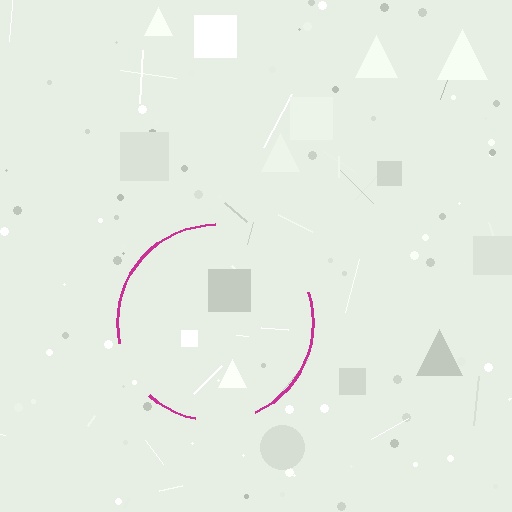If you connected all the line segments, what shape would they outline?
They would outline a circle.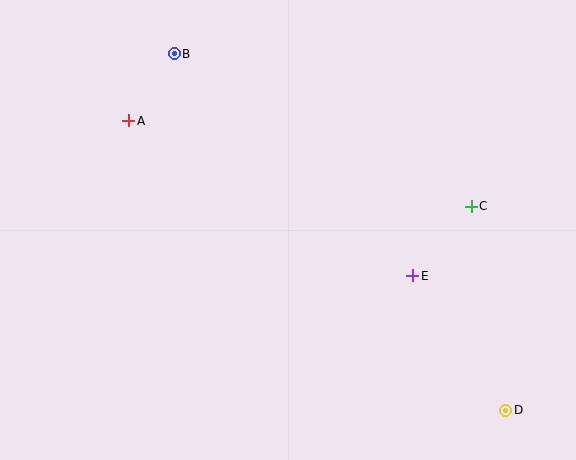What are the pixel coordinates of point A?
Point A is at (129, 121).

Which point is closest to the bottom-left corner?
Point A is closest to the bottom-left corner.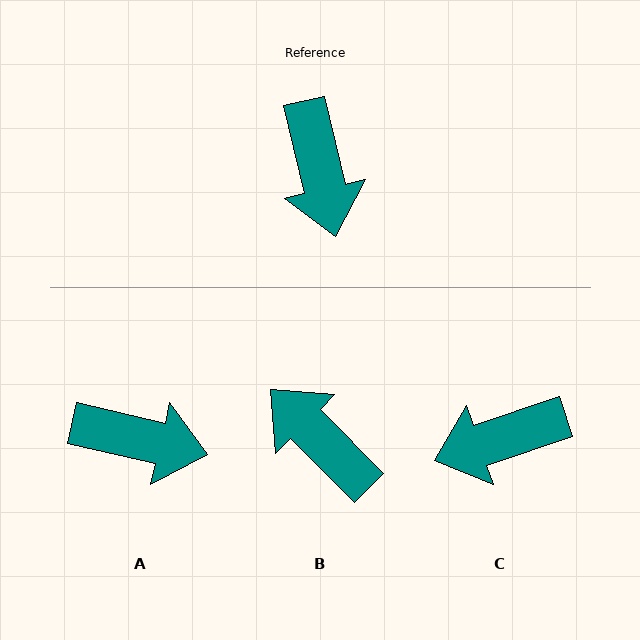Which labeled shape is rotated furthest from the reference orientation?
B, about 148 degrees away.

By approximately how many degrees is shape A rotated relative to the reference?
Approximately 64 degrees counter-clockwise.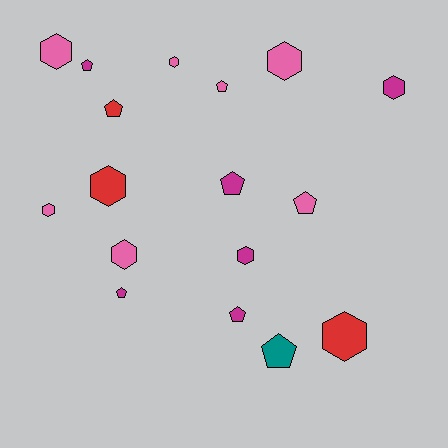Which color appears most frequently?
Pink, with 7 objects.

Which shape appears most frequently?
Hexagon, with 9 objects.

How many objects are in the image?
There are 17 objects.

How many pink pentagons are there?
There are 2 pink pentagons.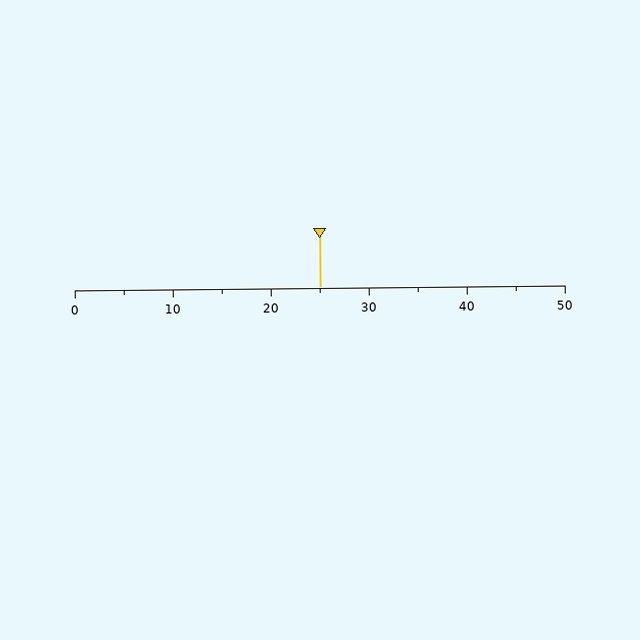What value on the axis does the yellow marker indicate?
The marker indicates approximately 25.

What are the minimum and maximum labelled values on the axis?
The axis runs from 0 to 50.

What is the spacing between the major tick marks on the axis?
The major ticks are spaced 10 apart.